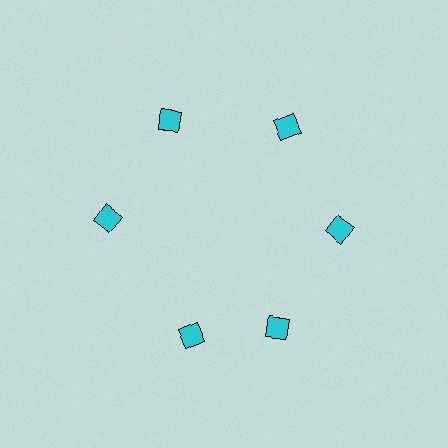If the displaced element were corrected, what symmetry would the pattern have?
It would have 6-fold rotational symmetry — the pattern would map onto itself every 60 degrees.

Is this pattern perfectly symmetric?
No. The 6 cyan diamonds are arranged in a ring, but one element near the 7 o'clock position is rotated out of alignment along the ring, breaking the 6-fold rotational symmetry.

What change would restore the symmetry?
The symmetry would be restored by rotating it back into even spacing with its neighbors so that all 6 diamonds sit at equal angles and equal distance from the center.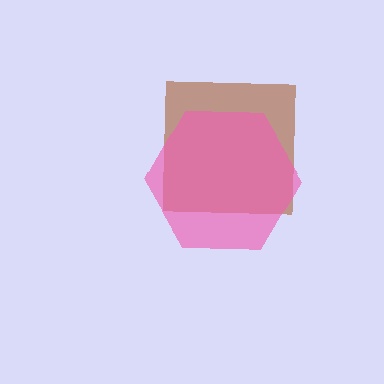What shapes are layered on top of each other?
The layered shapes are: a brown square, a pink hexagon.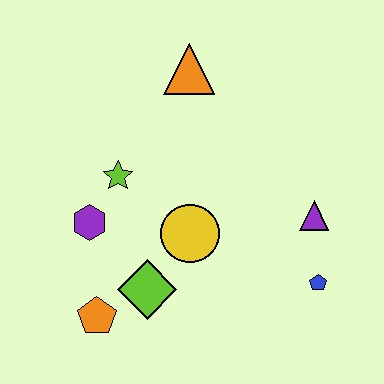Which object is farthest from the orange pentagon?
The orange triangle is farthest from the orange pentagon.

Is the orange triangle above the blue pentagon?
Yes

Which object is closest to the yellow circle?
The lime diamond is closest to the yellow circle.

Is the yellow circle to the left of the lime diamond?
No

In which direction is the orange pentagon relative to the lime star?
The orange pentagon is below the lime star.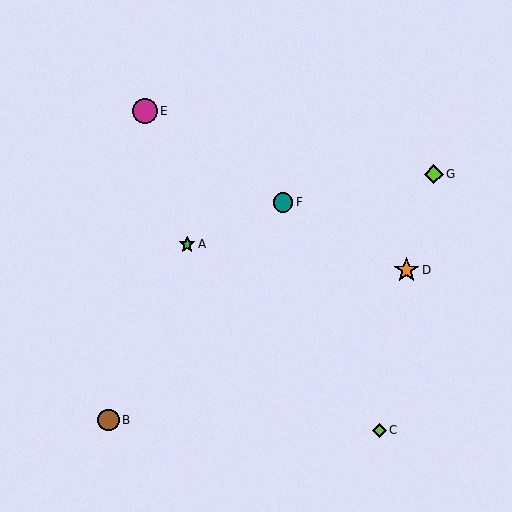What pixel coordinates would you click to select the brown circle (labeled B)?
Click at (109, 420) to select the brown circle B.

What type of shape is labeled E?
Shape E is a magenta circle.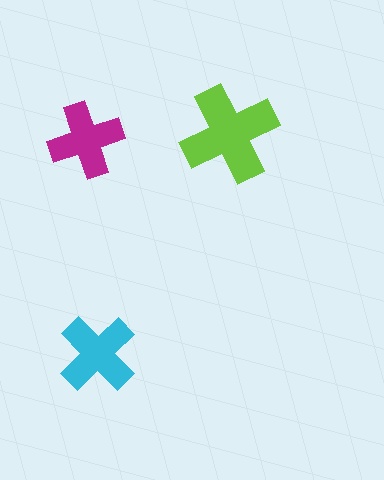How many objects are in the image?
There are 3 objects in the image.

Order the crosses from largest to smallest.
the lime one, the cyan one, the magenta one.